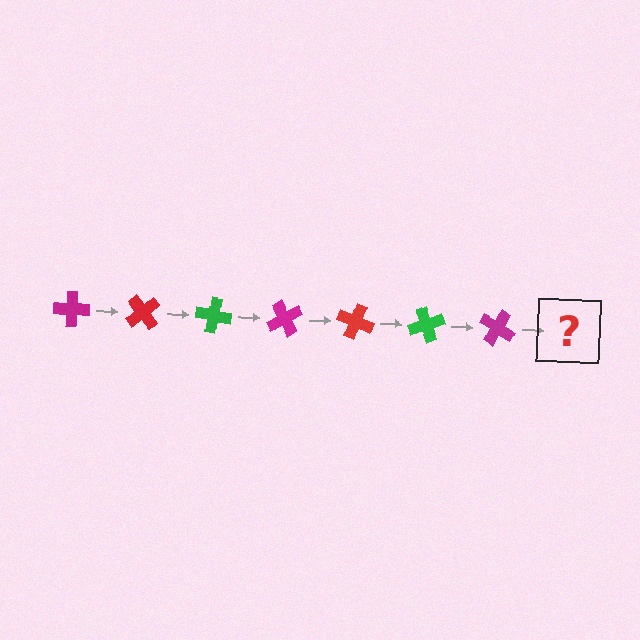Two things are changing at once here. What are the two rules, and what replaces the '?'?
The two rules are that it rotates 50 degrees each step and the color cycles through magenta, red, and green. The '?' should be a red cross, rotated 350 degrees from the start.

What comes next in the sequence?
The next element should be a red cross, rotated 350 degrees from the start.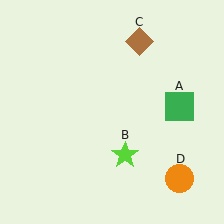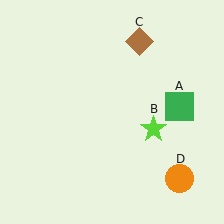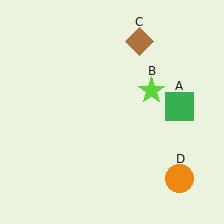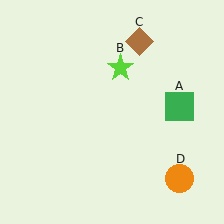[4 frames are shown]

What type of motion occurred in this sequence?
The lime star (object B) rotated counterclockwise around the center of the scene.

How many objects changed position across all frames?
1 object changed position: lime star (object B).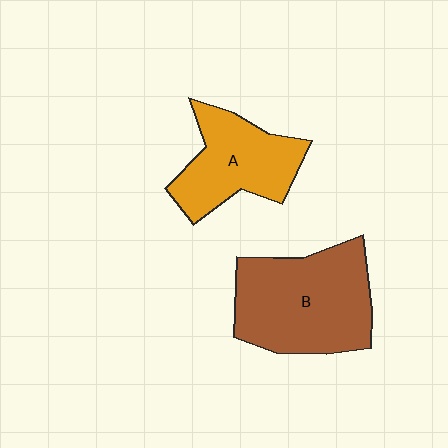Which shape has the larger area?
Shape B (brown).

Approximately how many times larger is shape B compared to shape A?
Approximately 1.4 times.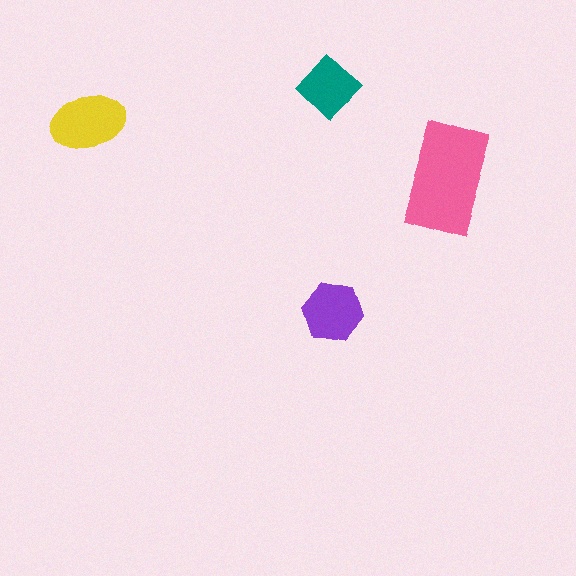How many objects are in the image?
There are 4 objects in the image.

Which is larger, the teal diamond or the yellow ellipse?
The yellow ellipse.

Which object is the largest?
The pink rectangle.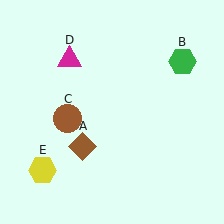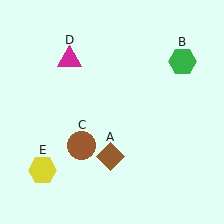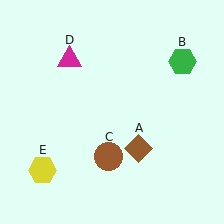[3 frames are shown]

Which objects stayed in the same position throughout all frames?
Green hexagon (object B) and magenta triangle (object D) and yellow hexagon (object E) remained stationary.